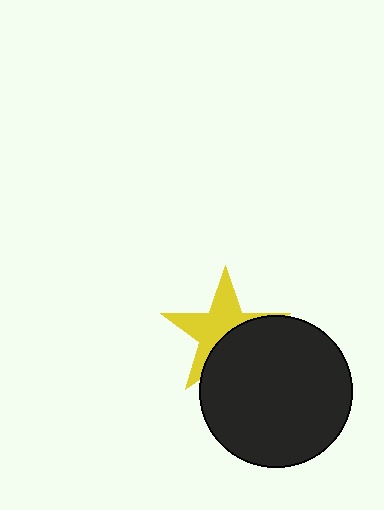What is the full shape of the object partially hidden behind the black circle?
The partially hidden object is a yellow star.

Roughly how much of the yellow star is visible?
About half of it is visible (roughly 56%).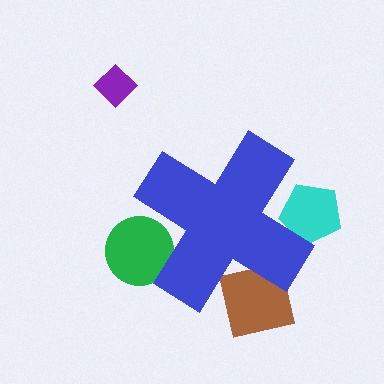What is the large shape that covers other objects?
A blue cross.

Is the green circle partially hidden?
Yes, the green circle is partially hidden behind the blue cross.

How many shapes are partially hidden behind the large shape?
3 shapes are partially hidden.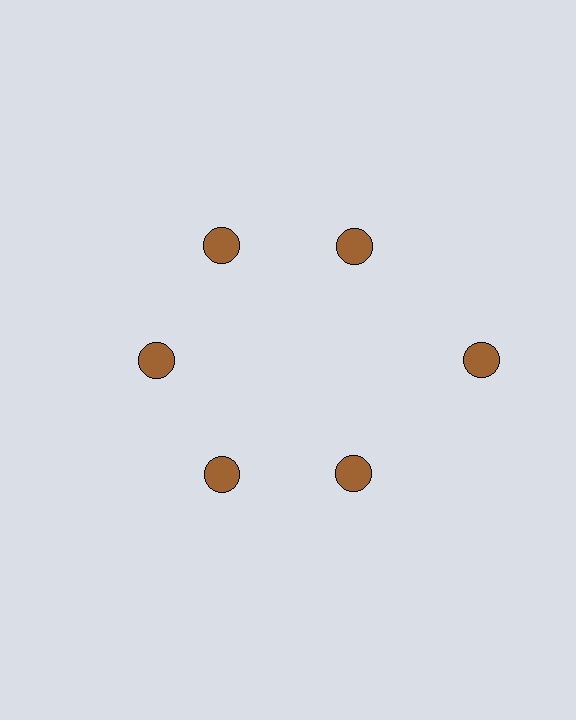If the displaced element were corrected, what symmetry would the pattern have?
It would have 6-fold rotational symmetry — the pattern would map onto itself every 60 degrees.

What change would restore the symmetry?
The symmetry would be restored by moving it inward, back onto the ring so that all 6 circles sit at equal angles and equal distance from the center.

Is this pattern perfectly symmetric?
No. The 6 brown circles are arranged in a ring, but one element near the 3 o'clock position is pushed outward from the center, breaking the 6-fold rotational symmetry.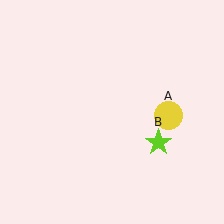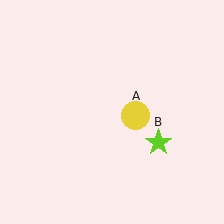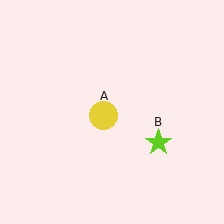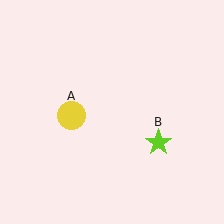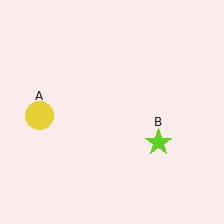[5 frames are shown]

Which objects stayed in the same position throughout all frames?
Lime star (object B) remained stationary.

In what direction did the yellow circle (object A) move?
The yellow circle (object A) moved left.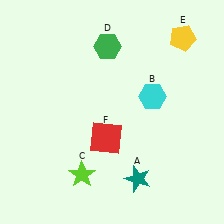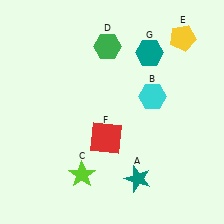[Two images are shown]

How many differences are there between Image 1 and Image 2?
There is 1 difference between the two images.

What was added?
A teal hexagon (G) was added in Image 2.